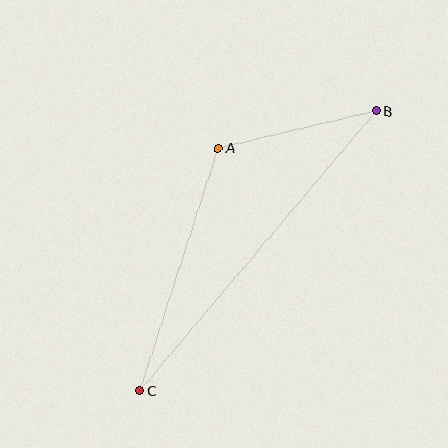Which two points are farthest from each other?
Points B and C are farthest from each other.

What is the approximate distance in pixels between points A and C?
The distance between A and C is approximately 255 pixels.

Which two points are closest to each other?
Points A and B are closest to each other.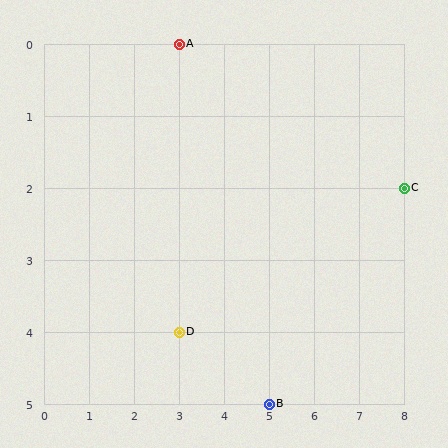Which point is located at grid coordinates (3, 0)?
Point A is at (3, 0).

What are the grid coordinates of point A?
Point A is at grid coordinates (3, 0).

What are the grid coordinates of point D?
Point D is at grid coordinates (3, 4).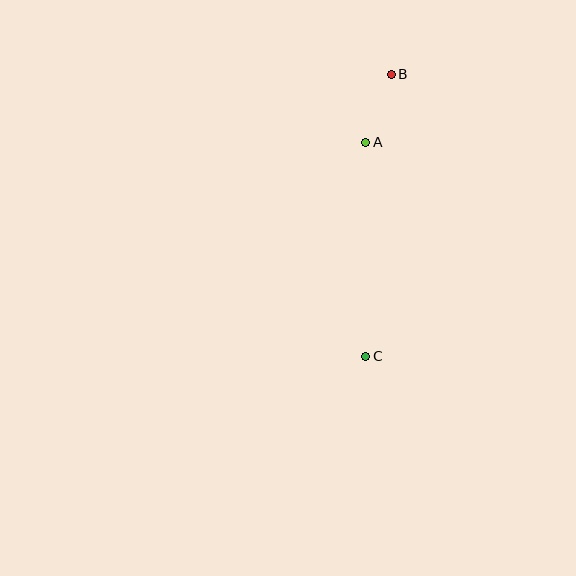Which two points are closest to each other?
Points A and B are closest to each other.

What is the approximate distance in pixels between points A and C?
The distance between A and C is approximately 214 pixels.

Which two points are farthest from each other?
Points B and C are farthest from each other.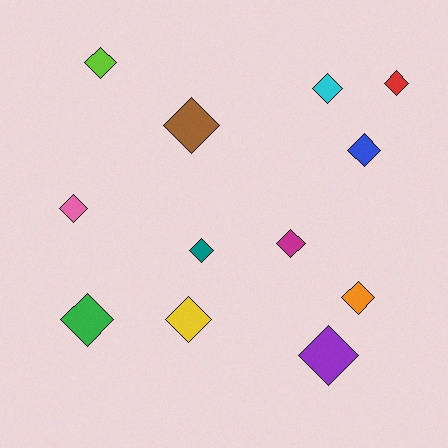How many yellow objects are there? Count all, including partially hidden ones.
There is 1 yellow object.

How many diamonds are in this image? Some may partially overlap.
There are 12 diamonds.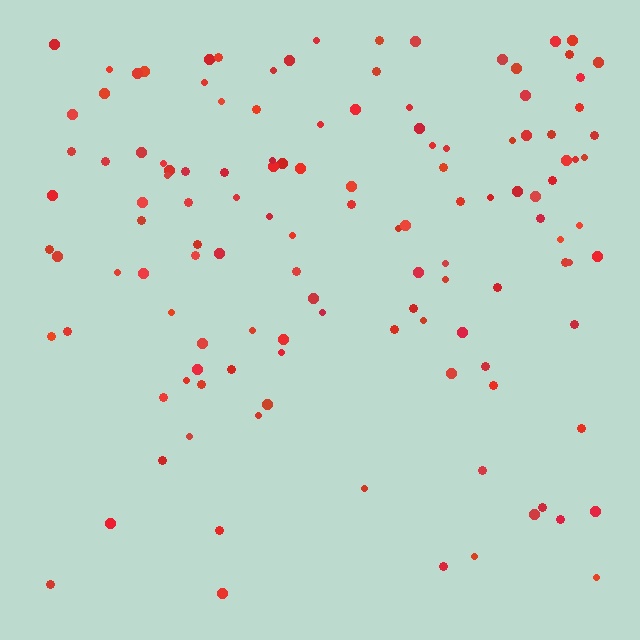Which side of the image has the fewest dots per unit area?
The bottom.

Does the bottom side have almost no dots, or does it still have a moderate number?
Still a moderate number, just noticeably fewer than the top.